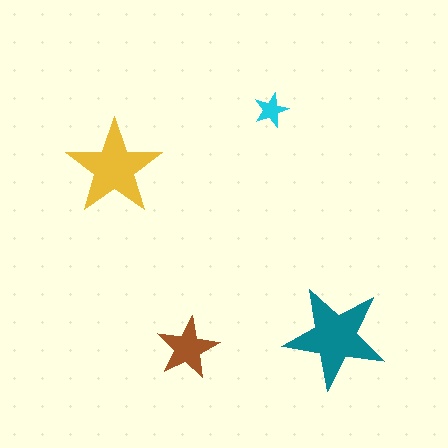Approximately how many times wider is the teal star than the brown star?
About 1.5 times wider.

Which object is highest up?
The cyan star is topmost.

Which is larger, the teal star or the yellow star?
The teal one.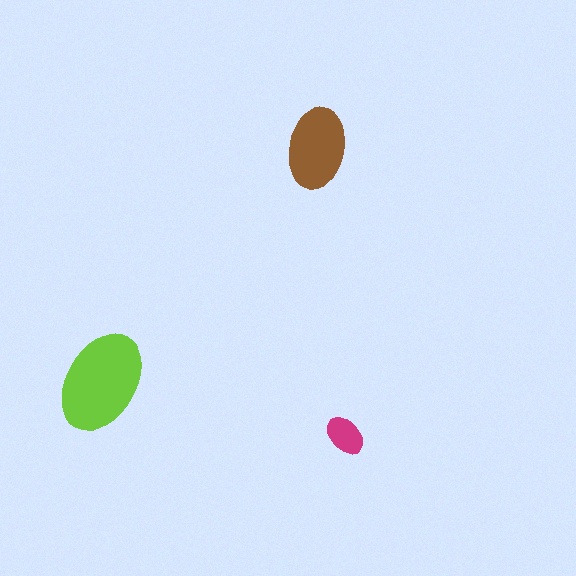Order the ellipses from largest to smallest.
the lime one, the brown one, the magenta one.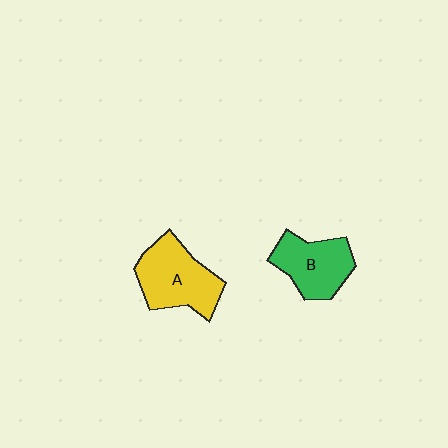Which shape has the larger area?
Shape A (yellow).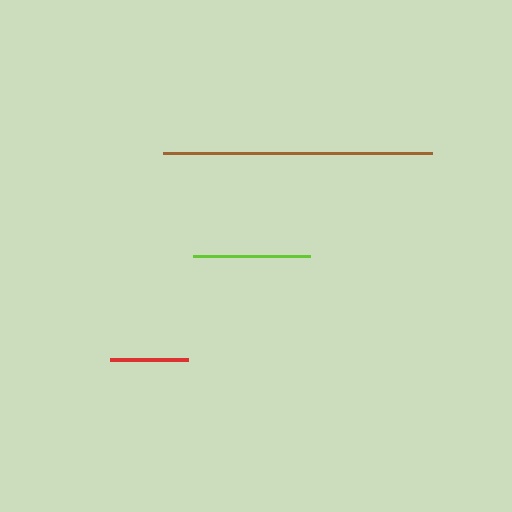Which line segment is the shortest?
The red line is the shortest at approximately 78 pixels.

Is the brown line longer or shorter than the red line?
The brown line is longer than the red line.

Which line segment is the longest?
The brown line is the longest at approximately 269 pixels.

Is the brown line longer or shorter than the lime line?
The brown line is longer than the lime line.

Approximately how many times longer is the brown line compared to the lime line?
The brown line is approximately 2.3 times the length of the lime line.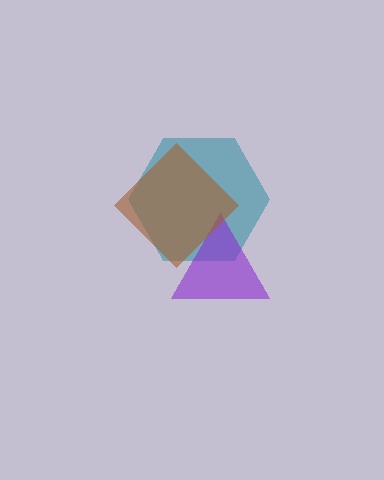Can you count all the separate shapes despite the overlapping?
Yes, there are 3 separate shapes.